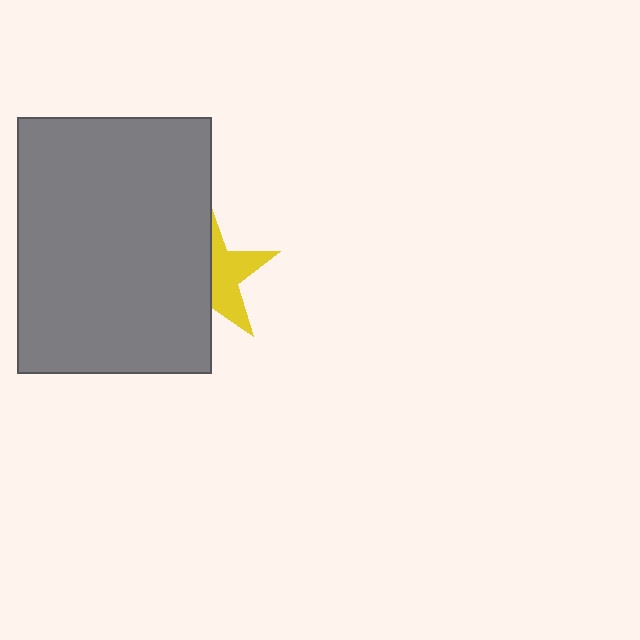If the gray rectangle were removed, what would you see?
You would see the complete yellow star.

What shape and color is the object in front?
The object in front is a gray rectangle.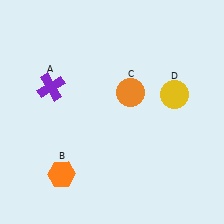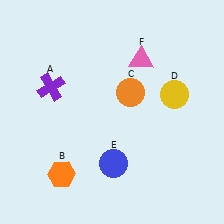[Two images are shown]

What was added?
A blue circle (E), a pink triangle (F) were added in Image 2.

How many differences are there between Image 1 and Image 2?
There are 2 differences between the two images.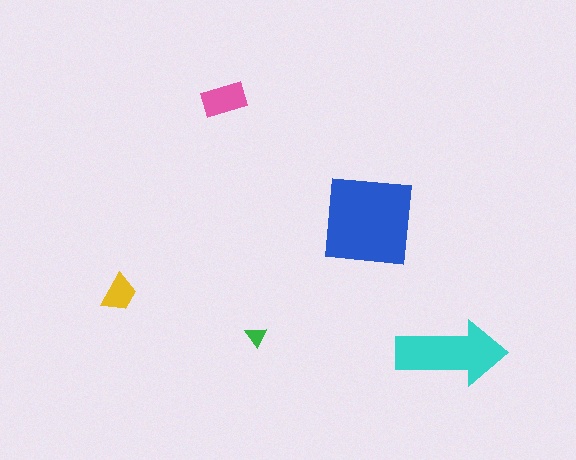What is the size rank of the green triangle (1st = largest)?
5th.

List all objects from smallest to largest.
The green triangle, the yellow trapezoid, the pink rectangle, the cyan arrow, the blue square.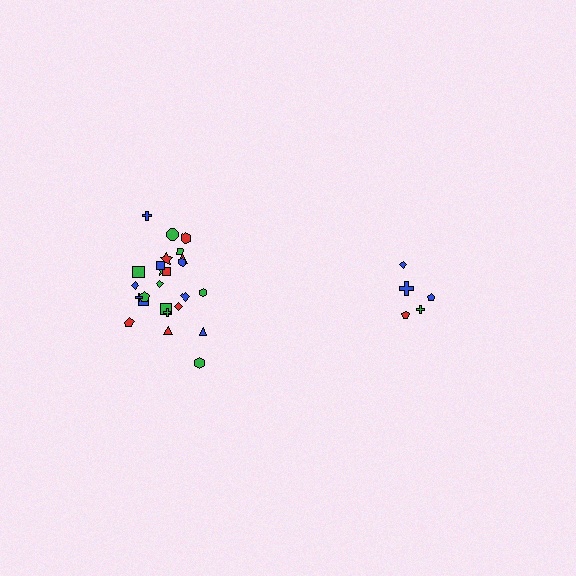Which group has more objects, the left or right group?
The left group.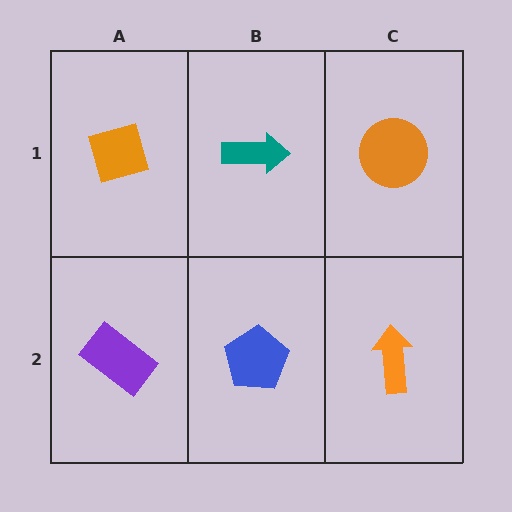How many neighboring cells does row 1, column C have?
2.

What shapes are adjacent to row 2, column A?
An orange diamond (row 1, column A), a blue pentagon (row 2, column B).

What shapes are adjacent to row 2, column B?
A teal arrow (row 1, column B), a purple rectangle (row 2, column A), an orange arrow (row 2, column C).